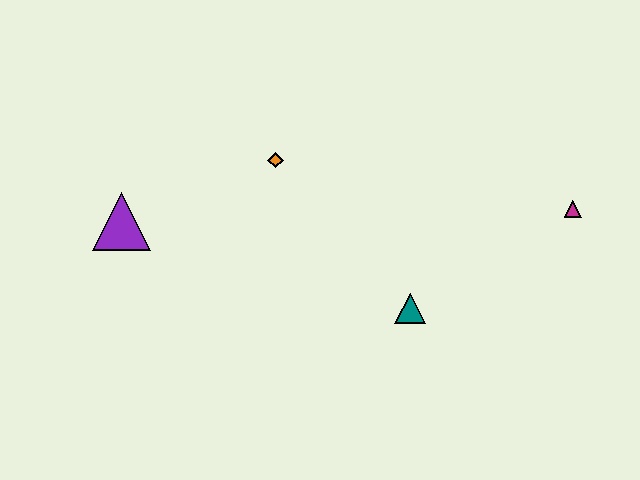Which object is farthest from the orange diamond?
The magenta triangle is farthest from the orange diamond.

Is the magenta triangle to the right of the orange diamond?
Yes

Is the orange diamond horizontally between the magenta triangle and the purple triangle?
Yes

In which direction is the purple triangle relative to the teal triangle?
The purple triangle is to the left of the teal triangle.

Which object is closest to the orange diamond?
The purple triangle is closest to the orange diamond.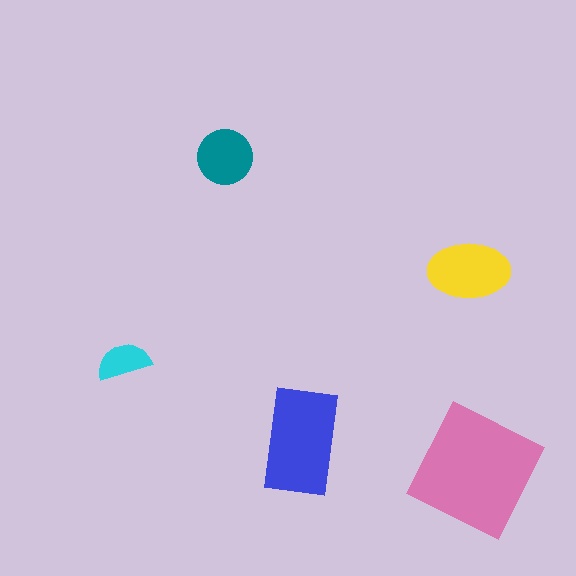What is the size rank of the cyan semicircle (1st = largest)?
5th.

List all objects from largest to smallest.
The pink square, the blue rectangle, the yellow ellipse, the teal circle, the cyan semicircle.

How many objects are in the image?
There are 5 objects in the image.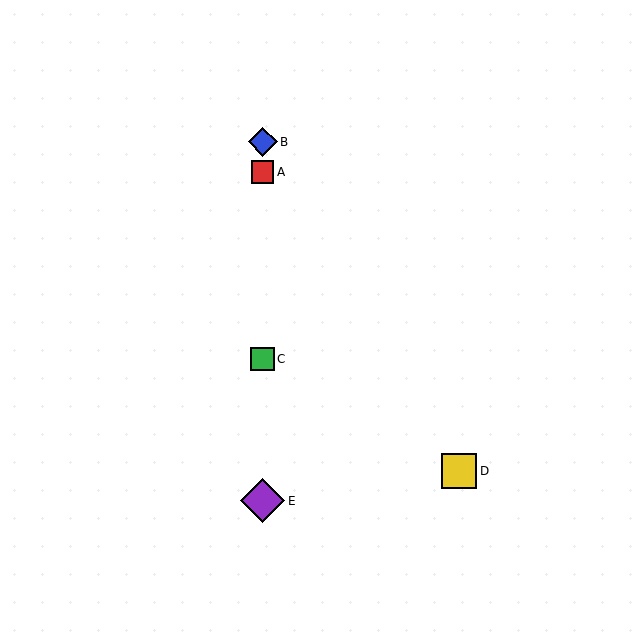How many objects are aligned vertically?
4 objects (A, B, C, E) are aligned vertically.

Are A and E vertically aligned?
Yes, both are at x≈263.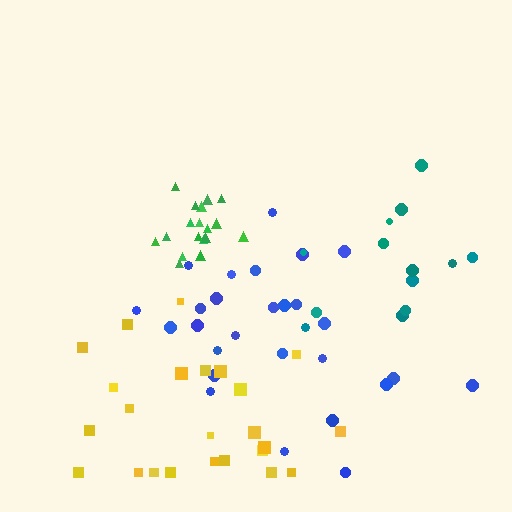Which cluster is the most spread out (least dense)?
Teal.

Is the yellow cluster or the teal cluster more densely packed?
Yellow.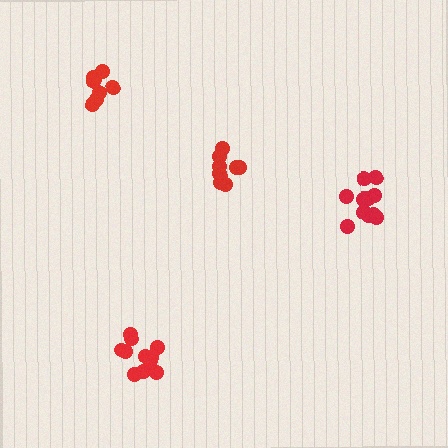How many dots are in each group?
Group 1: 9 dots, Group 2: 11 dots, Group 3: 8 dots, Group 4: 11 dots (39 total).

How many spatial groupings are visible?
There are 4 spatial groupings.